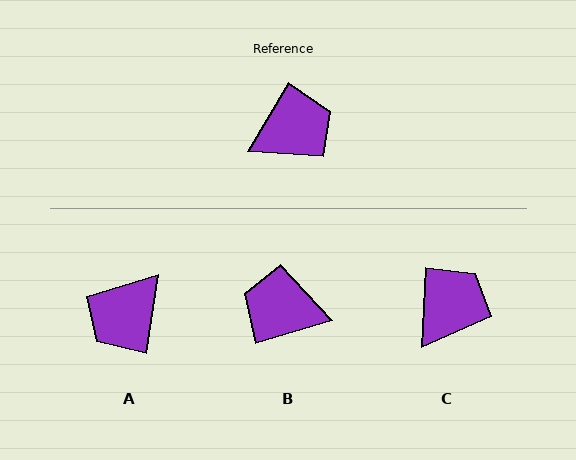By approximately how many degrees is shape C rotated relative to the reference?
Approximately 28 degrees counter-clockwise.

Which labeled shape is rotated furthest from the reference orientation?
A, about 159 degrees away.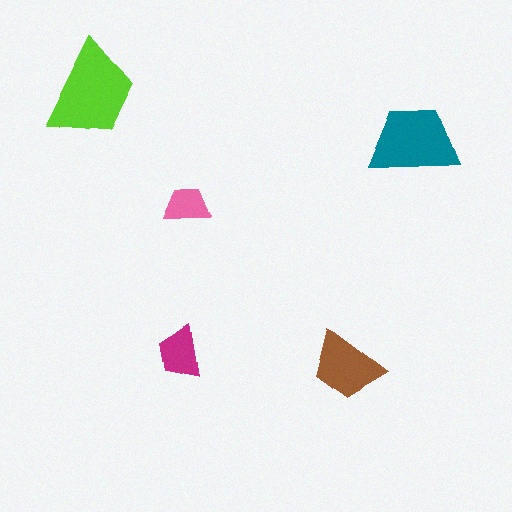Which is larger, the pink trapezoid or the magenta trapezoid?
The magenta one.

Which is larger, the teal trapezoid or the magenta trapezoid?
The teal one.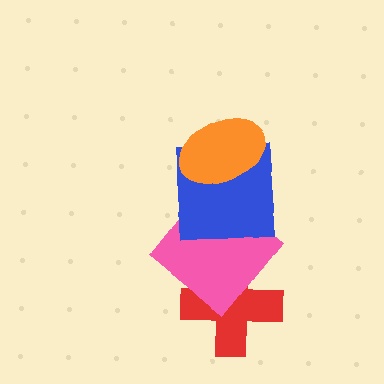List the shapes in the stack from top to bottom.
From top to bottom: the orange ellipse, the blue square, the pink diamond, the red cross.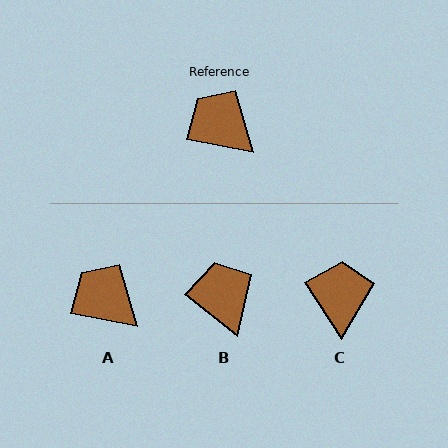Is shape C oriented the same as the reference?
No, it is off by about 46 degrees.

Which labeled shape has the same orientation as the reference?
A.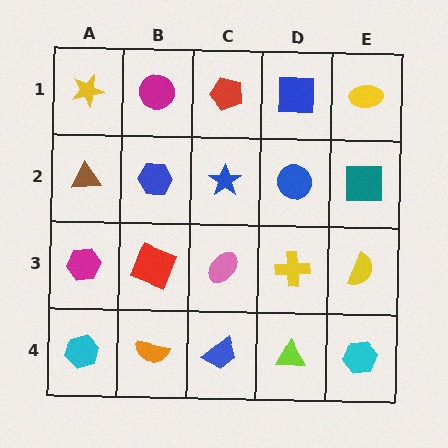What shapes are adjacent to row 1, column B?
A blue hexagon (row 2, column B), a yellow star (row 1, column A), a red pentagon (row 1, column C).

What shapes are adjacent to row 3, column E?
A teal square (row 2, column E), a cyan hexagon (row 4, column E), a yellow cross (row 3, column D).